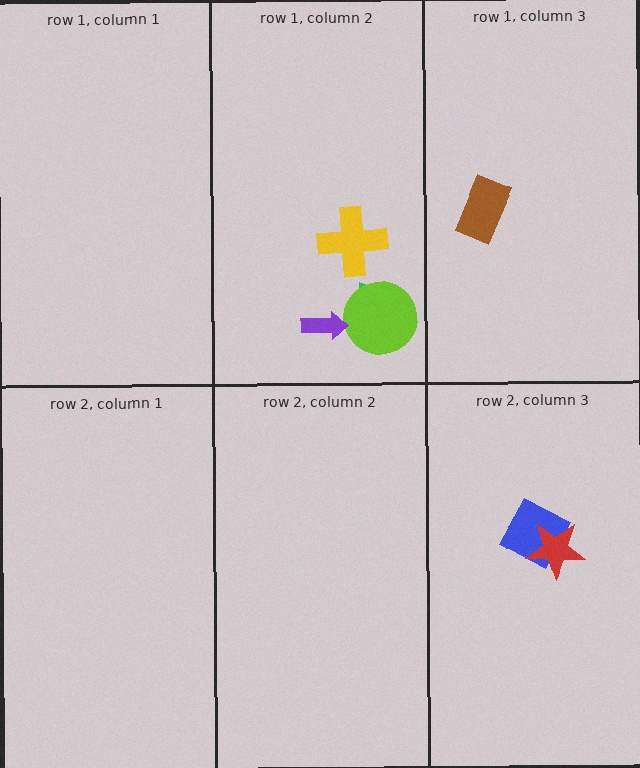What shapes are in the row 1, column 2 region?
The yellow cross, the green trapezoid, the lime circle, the purple arrow.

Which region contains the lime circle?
The row 1, column 2 region.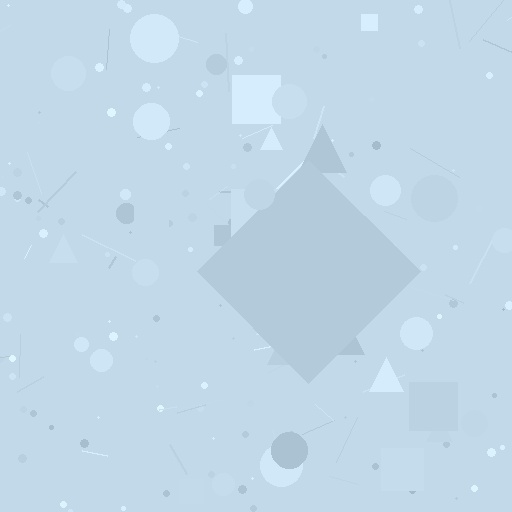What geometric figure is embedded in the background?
A diamond is embedded in the background.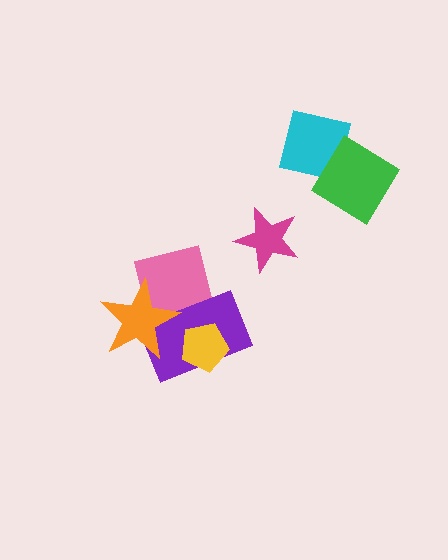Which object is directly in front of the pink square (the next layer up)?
The purple rectangle is directly in front of the pink square.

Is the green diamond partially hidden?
No, no other shape covers it.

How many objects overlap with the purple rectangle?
3 objects overlap with the purple rectangle.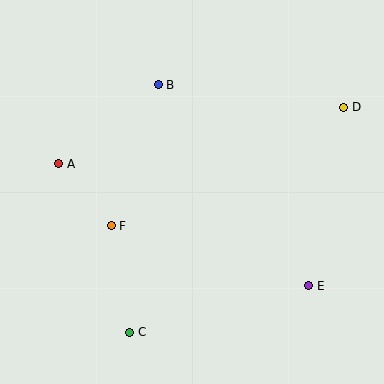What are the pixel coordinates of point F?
Point F is at (111, 226).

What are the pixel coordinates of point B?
Point B is at (158, 85).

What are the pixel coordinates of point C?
Point C is at (130, 332).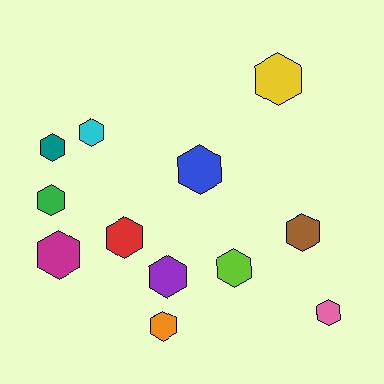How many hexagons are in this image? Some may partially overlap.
There are 12 hexagons.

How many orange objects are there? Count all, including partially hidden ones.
There is 1 orange object.